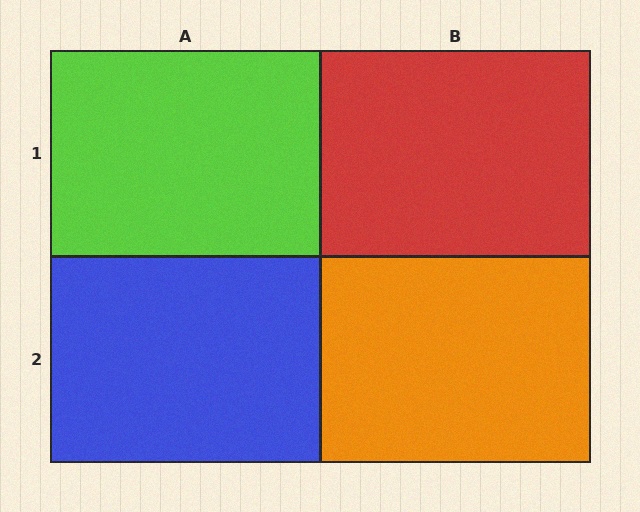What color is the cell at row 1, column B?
Red.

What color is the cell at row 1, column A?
Lime.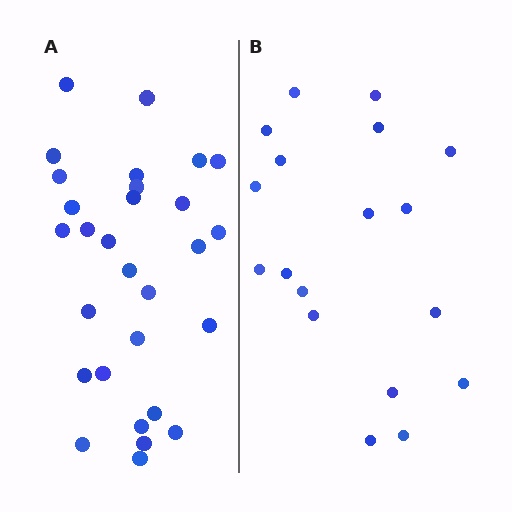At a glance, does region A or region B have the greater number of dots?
Region A (the left region) has more dots.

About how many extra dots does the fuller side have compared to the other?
Region A has roughly 12 or so more dots than region B.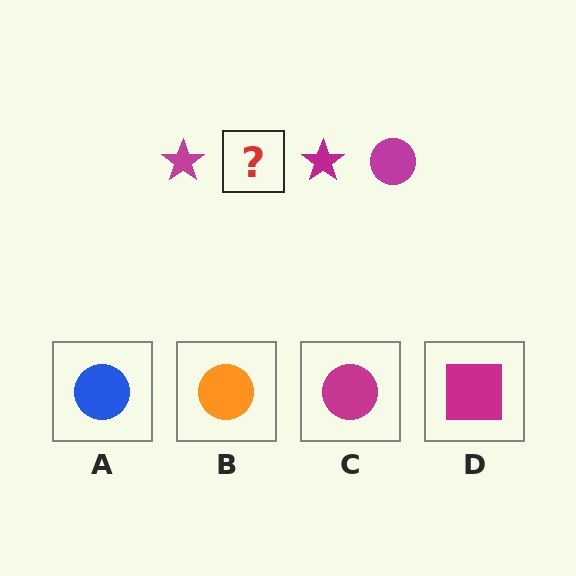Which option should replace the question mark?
Option C.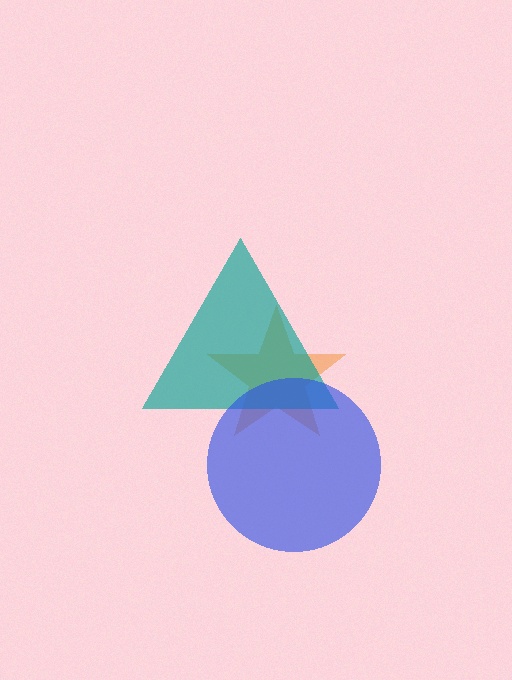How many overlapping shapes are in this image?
There are 3 overlapping shapes in the image.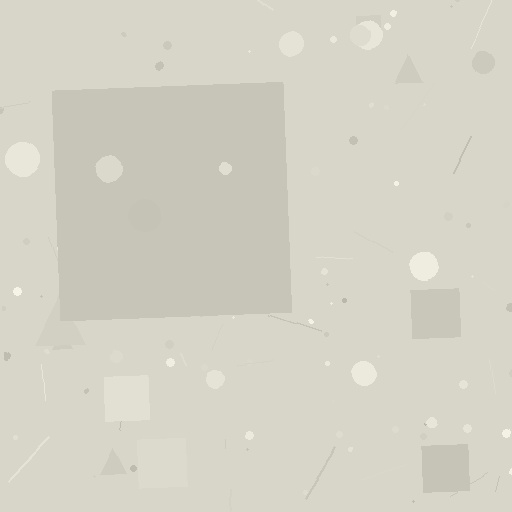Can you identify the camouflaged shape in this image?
The camouflaged shape is a square.